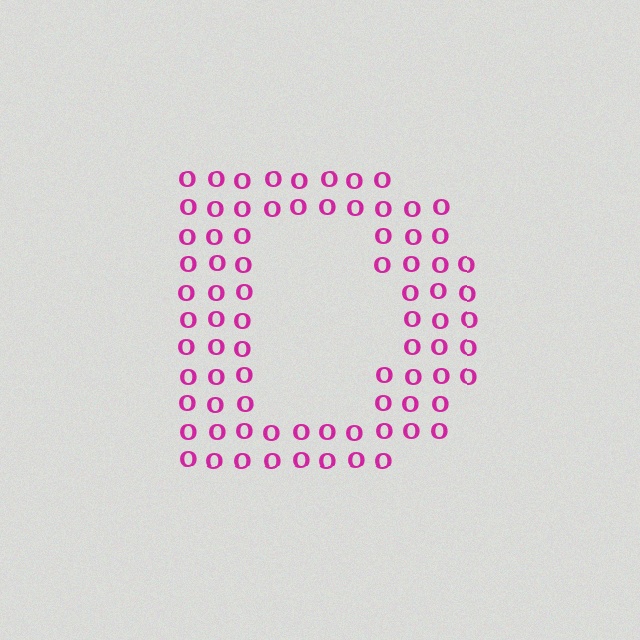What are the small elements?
The small elements are letter O's.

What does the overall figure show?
The overall figure shows the letter D.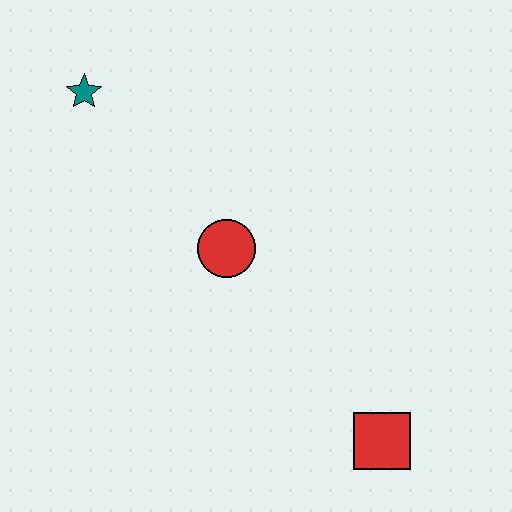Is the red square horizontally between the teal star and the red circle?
No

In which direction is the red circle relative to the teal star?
The red circle is below the teal star.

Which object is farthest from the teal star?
The red square is farthest from the teal star.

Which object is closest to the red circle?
The teal star is closest to the red circle.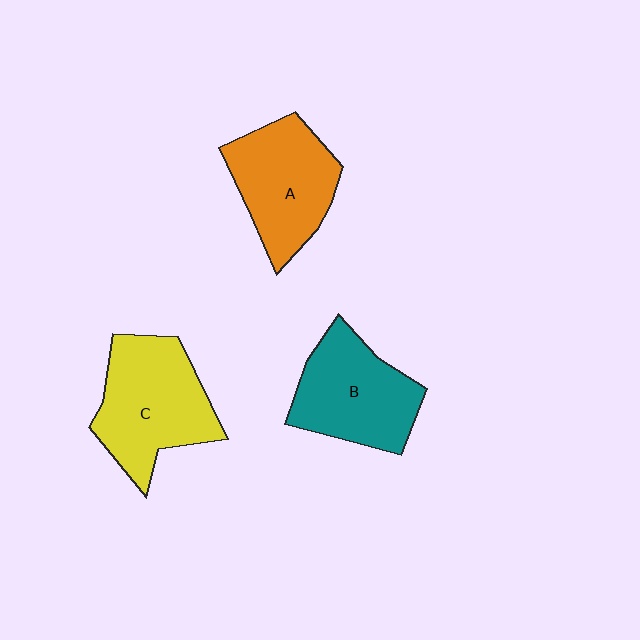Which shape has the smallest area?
Shape A (orange).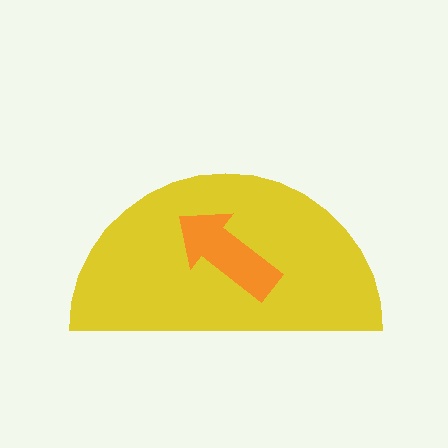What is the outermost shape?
The yellow semicircle.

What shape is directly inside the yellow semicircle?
The orange arrow.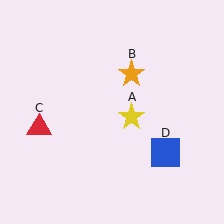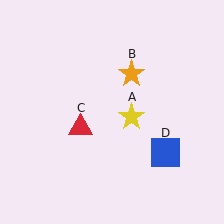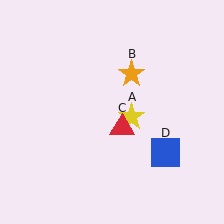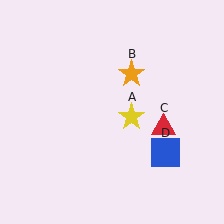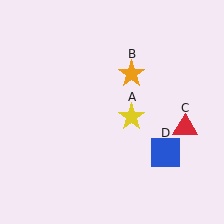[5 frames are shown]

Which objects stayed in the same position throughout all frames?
Yellow star (object A) and orange star (object B) and blue square (object D) remained stationary.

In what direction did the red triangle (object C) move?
The red triangle (object C) moved right.